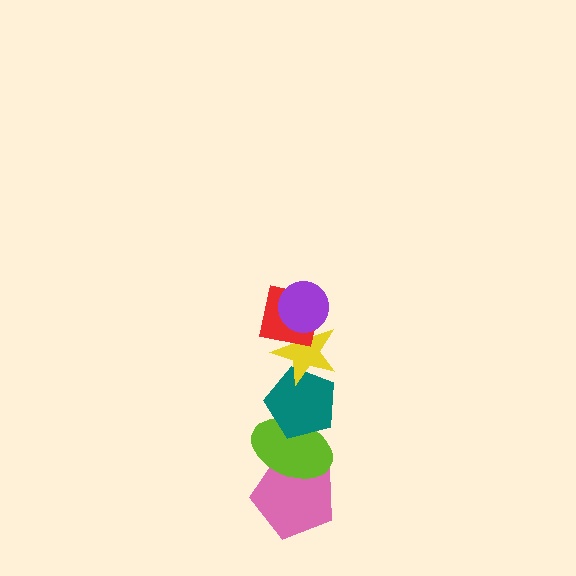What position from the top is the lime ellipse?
The lime ellipse is 5th from the top.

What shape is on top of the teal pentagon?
The yellow star is on top of the teal pentagon.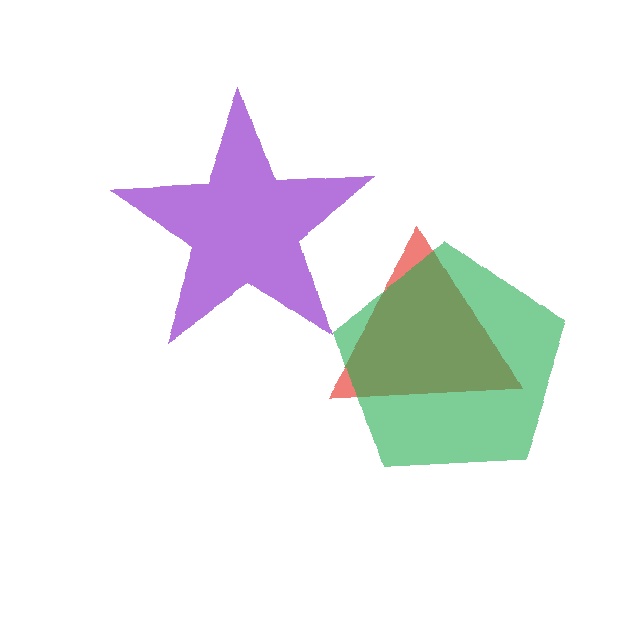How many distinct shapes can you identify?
There are 3 distinct shapes: a red triangle, a purple star, a green pentagon.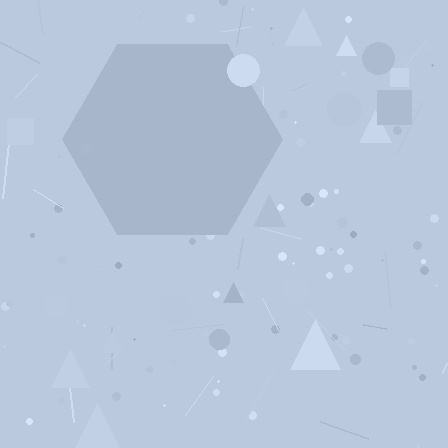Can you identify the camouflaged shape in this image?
The camouflaged shape is a hexagon.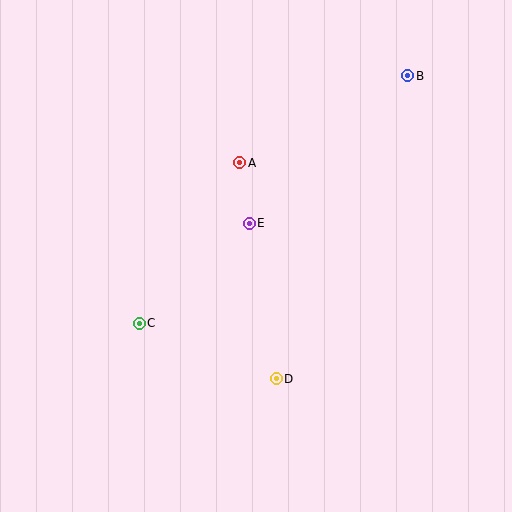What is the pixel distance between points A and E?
The distance between A and E is 61 pixels.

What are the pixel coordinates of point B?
Point B is at (408, 76).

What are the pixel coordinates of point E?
Point E is at (249, 223).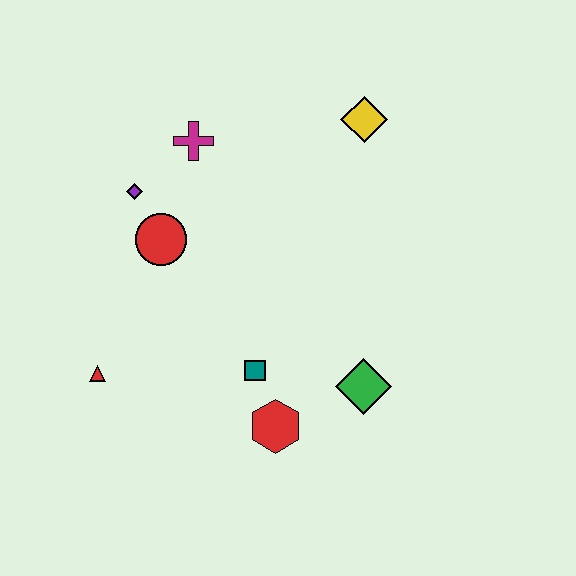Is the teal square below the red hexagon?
No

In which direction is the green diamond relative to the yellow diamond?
The green diamond is below the yellow diamond.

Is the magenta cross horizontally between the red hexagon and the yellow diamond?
No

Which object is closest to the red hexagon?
The teal square is closest to the red hexagon.